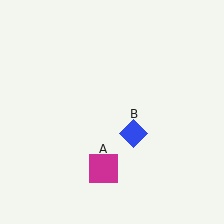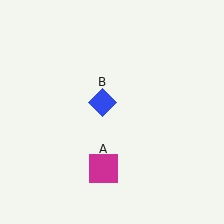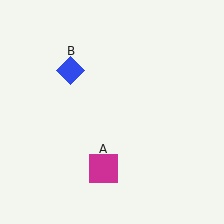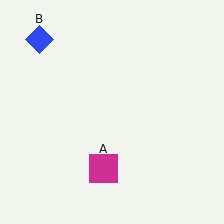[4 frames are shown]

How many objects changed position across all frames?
1 object changed position: blue diamond (object B).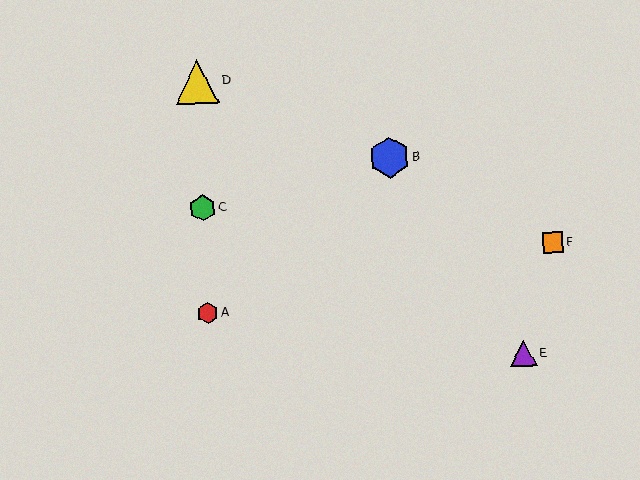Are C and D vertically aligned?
Yes, both are at x≈203.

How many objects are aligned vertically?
3 objects (A, C, D) are aligned vertically.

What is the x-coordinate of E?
Object E is at x≈523.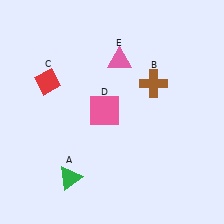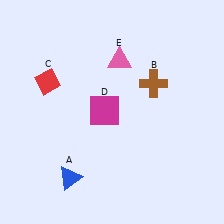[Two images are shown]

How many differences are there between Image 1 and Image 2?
There are 2 differences between the two images.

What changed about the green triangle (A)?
In Image 1, A is green. In Image 2, it changed to blue.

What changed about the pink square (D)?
In Image 1, D is pink. In Image 2, it changed to magenta.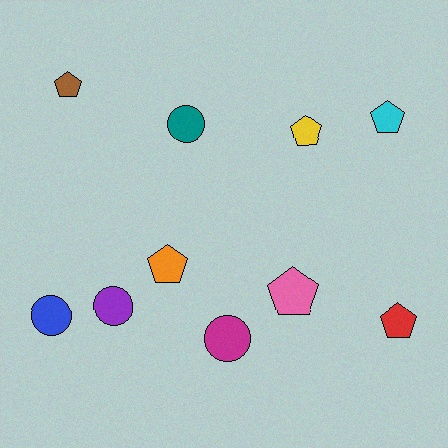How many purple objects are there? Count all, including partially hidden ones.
There is 1 purple object.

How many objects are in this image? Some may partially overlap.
There are 10 objects.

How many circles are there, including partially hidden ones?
There are 4 circles.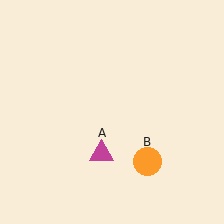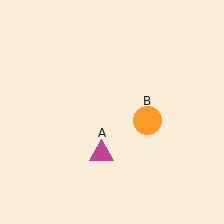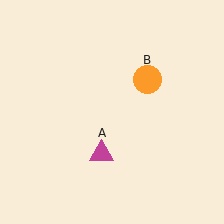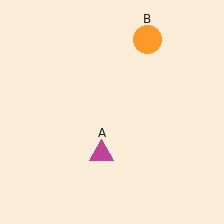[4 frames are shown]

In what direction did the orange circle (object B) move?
The orange circle (object B) moved up.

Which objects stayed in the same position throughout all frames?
Magenta triangle (object A) remained stationary.